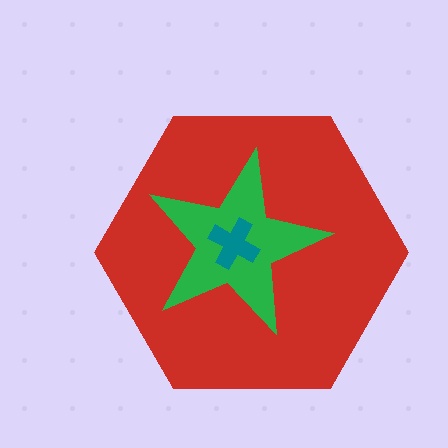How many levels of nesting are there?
3.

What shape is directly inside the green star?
The teal cross.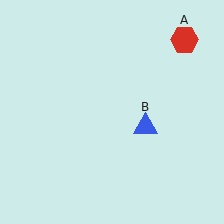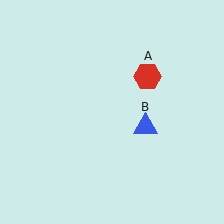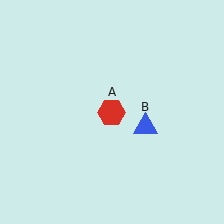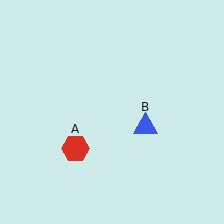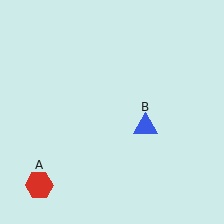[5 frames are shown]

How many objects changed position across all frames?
1 object changed position: red hexagon (object A).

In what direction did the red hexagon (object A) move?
The red hexagon (object A) moved down and to the left.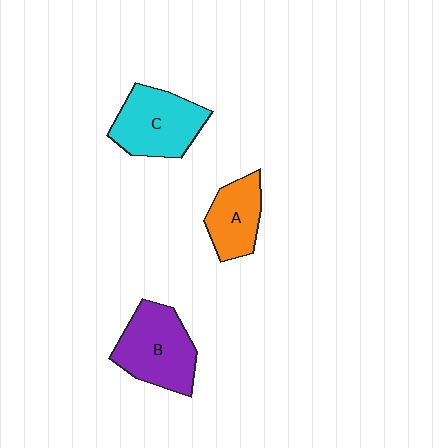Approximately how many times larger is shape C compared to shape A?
Approximately 1.4 times.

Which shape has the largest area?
Shape B (purple).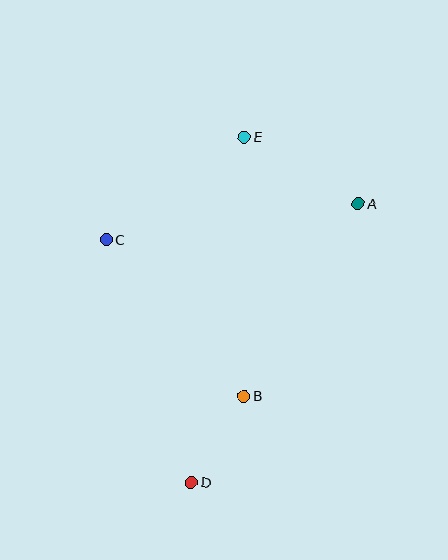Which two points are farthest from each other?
Points D and E are farthest from each other.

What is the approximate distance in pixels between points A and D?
The distance between A and D is approximately 325 pixels.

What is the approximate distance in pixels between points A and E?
The distance between A and E is approximately 132 pixels.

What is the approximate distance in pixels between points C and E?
The distance between C and E is approximately 172 pixels.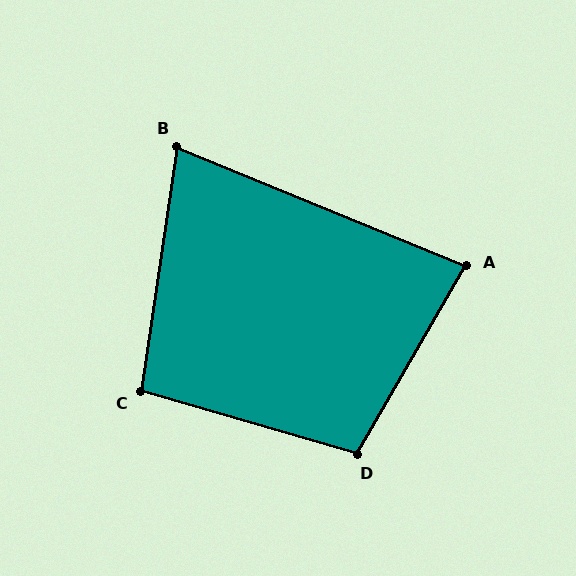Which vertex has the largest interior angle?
D, at approximately 104 degrees.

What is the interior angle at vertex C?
Approximately 98 degrees (obtuse).